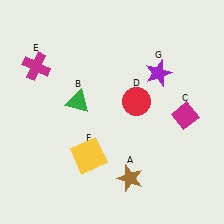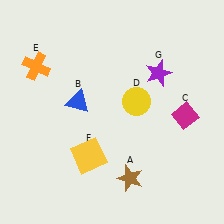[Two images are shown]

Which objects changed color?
B changed from green to blue. D changed from red to yellow. E changed from magenta to orange.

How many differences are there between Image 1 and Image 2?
There are 3 differences between the two images.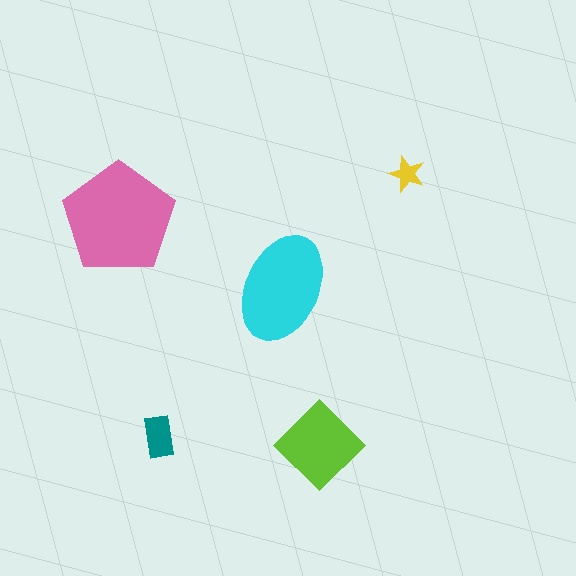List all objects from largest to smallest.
The pink pentagon, the cyan ellipse, the lime diamond, the teal rectangle, the yellow star.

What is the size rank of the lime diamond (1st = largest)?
3rd.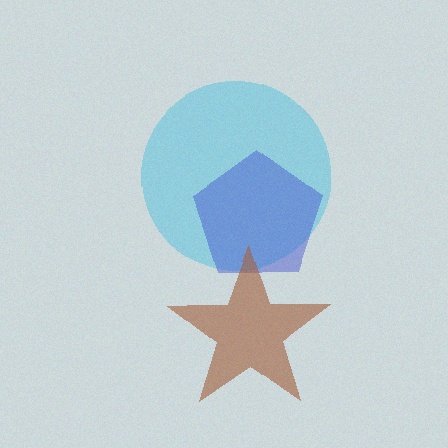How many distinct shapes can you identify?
There are 3 distinct shapes: a cyan circle, a blue pentagon, a brown star.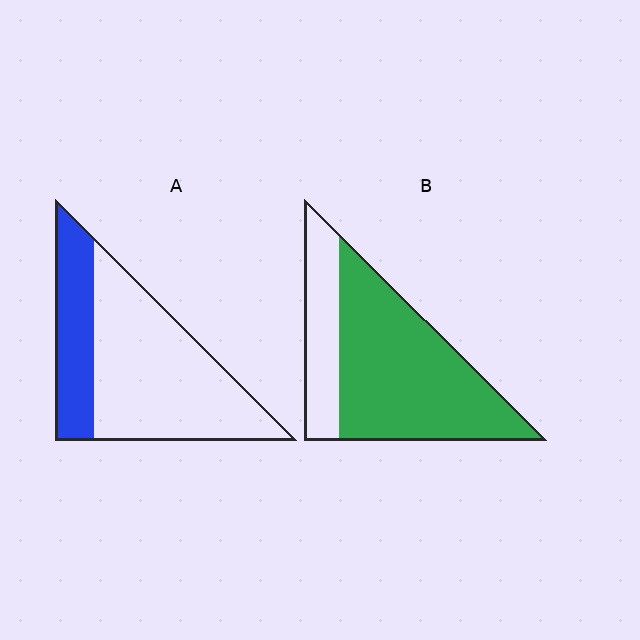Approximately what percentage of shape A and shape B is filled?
A is approximately 30% and B is approximately 75%.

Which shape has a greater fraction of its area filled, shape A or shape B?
Shape B.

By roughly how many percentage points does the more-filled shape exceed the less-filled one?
By roughly 45 percentage points (B over A).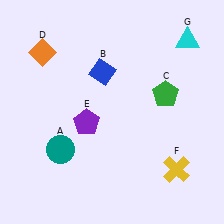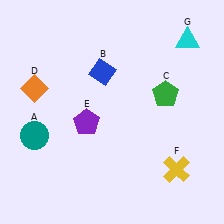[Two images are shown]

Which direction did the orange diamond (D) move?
The orange diamond (D) moved down.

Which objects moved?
The objects that moved are: the teal circle (A), the orange diamond (D).